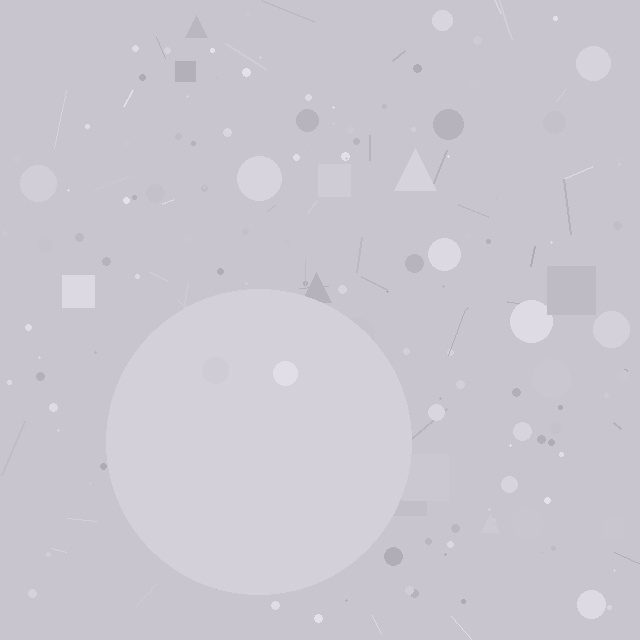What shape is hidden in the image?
A circle is hidden in the image.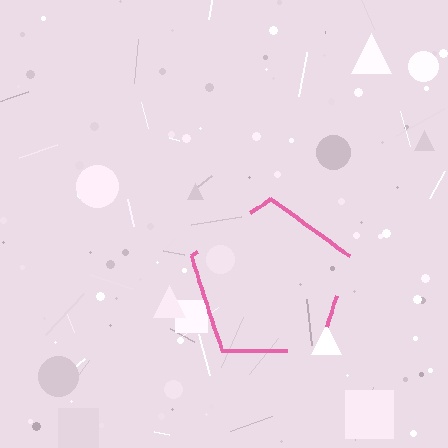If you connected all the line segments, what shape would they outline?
They would outline a pentagon.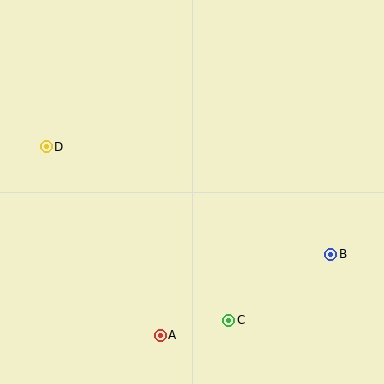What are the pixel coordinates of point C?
Point C is at (229, 320).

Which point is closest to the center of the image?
Point C at (229, 320) is closest to the center.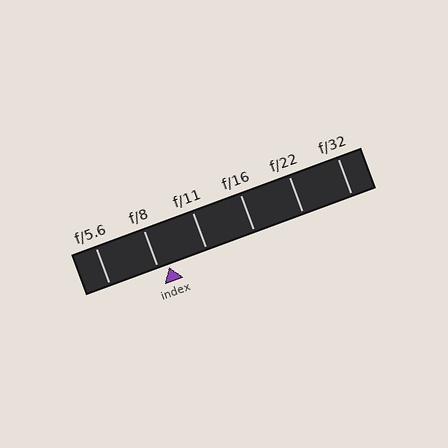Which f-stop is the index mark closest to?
The index mark is closest to f/8.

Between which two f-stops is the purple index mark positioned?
The index mark is between f/8 and f/11.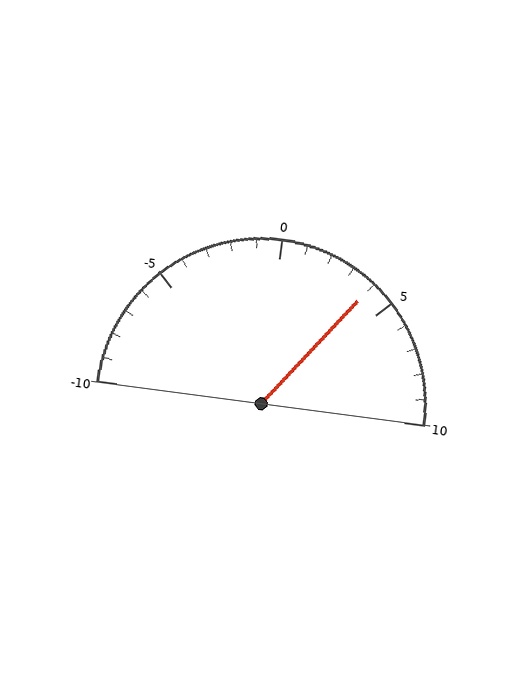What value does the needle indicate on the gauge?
The needle indicates approximately 4.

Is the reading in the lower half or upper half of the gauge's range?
The reading is in the upper half of the range (-10 to 10).